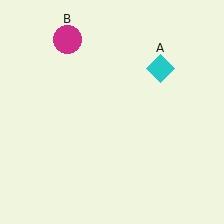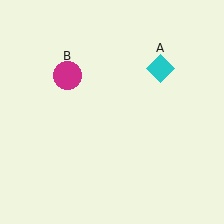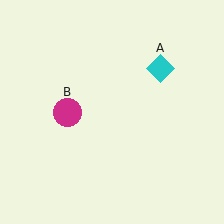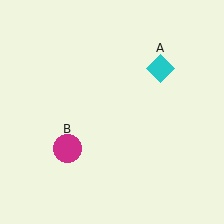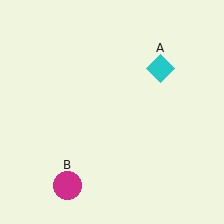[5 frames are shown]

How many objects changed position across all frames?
1 object changed position: magenta circle (object B).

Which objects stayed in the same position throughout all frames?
Cyan diamond (object A) remained stationary.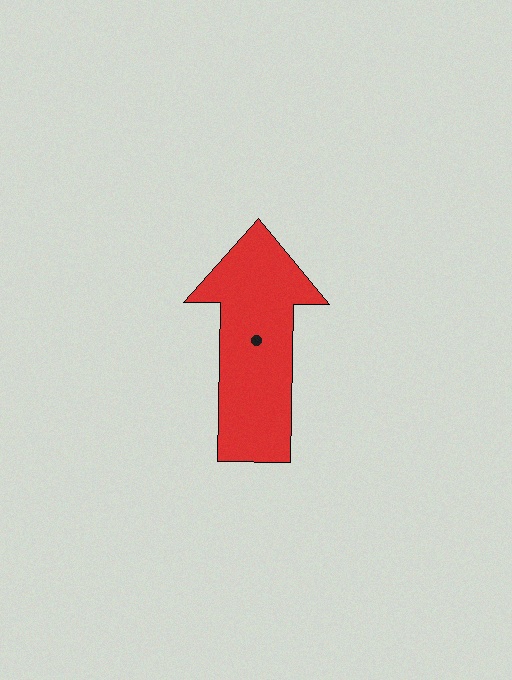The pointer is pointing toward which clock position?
Roughly 12 o'clock.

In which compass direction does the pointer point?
North.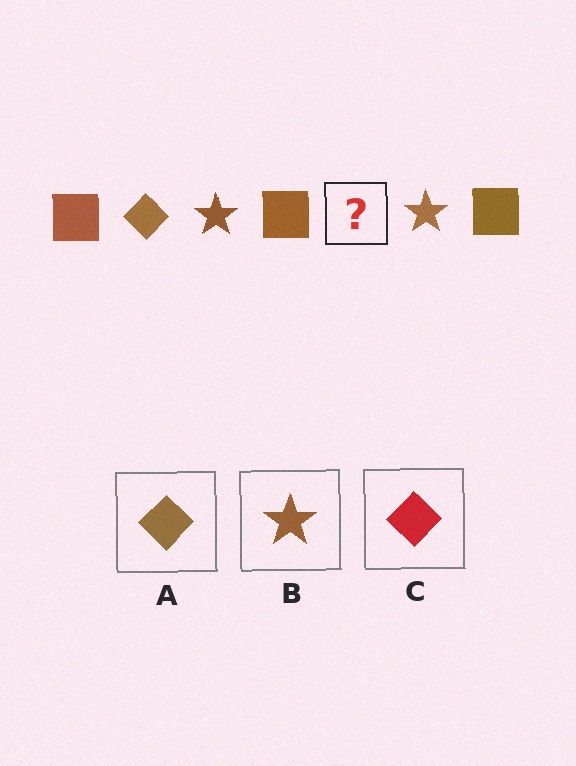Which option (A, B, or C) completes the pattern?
A.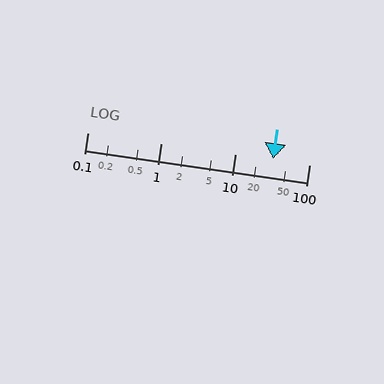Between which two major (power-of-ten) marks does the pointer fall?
The pointer is between 10 and 100.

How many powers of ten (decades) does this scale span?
The scale spans 3 decades, from 0.1 to 100.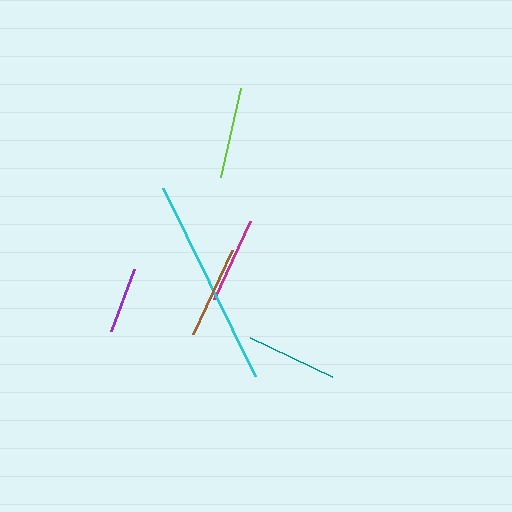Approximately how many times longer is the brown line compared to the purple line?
The brown line is approximately 1.4 times the length of the purple line.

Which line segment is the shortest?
The purple line is the shortest at approximately 66 pixels.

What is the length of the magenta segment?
The magenta segment is approximately 85 pixels long.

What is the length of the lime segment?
The lime segment is approximately 91 pixels long.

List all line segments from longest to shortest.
From longest to shortest: cyan, brown, lime, teal, magenta, purple.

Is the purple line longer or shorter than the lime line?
The lime line is longer than the purple line.